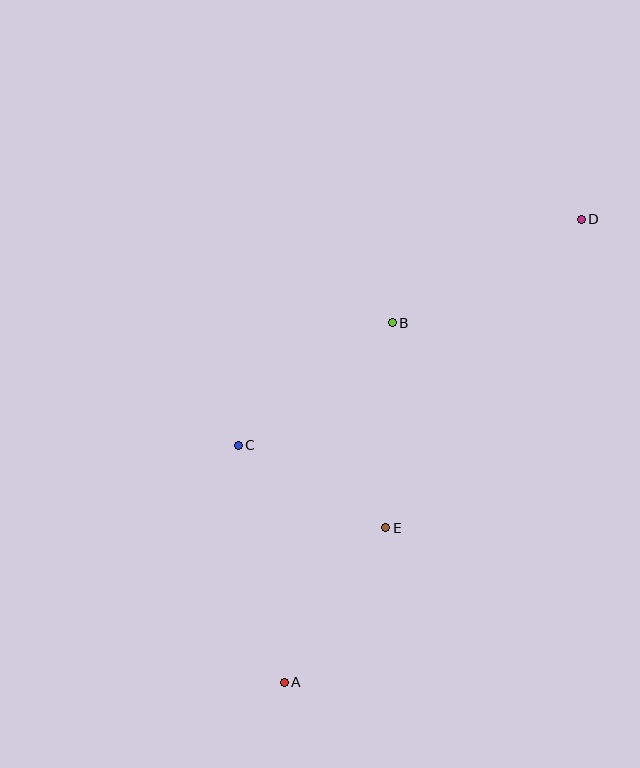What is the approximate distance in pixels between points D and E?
The distance between D and E is approximately 365 pixels.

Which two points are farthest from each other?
Points A and D are farthest from each other.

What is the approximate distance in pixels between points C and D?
The distance between C and D is approximately 411 pixels.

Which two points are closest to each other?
Points C and E are closest to each other.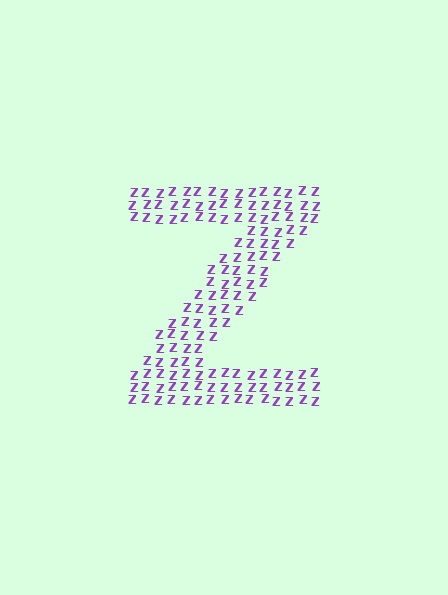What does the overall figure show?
The overall figure shows the letter Z.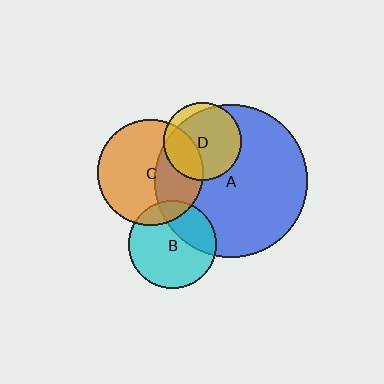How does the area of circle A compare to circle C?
Approximately 2.1 times.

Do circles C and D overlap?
Yes.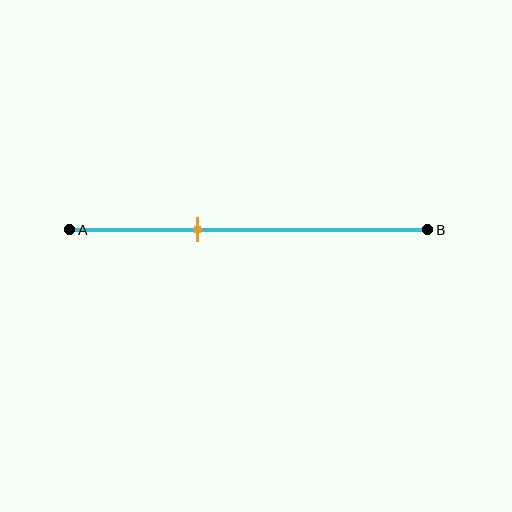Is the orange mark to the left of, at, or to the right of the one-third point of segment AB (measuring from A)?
The orange mark is approximately at the one-third point of segment AB.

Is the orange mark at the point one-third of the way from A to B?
Yes, the mark is approximately at the one-third point.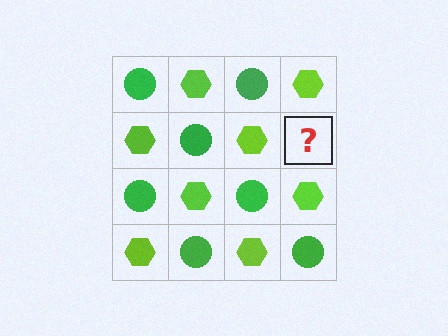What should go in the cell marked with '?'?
The missing cell should contain a green circle.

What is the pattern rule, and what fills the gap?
The rule is that it alternates green circle and lime hexagon in a checkerboard pattern. The gap should be filled with a green circle.